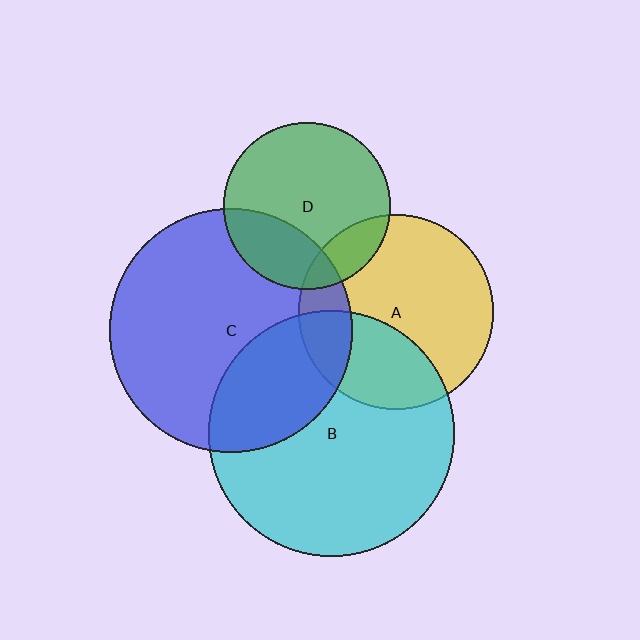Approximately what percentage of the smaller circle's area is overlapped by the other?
Approximately 30%.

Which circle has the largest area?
Circle B (cyan).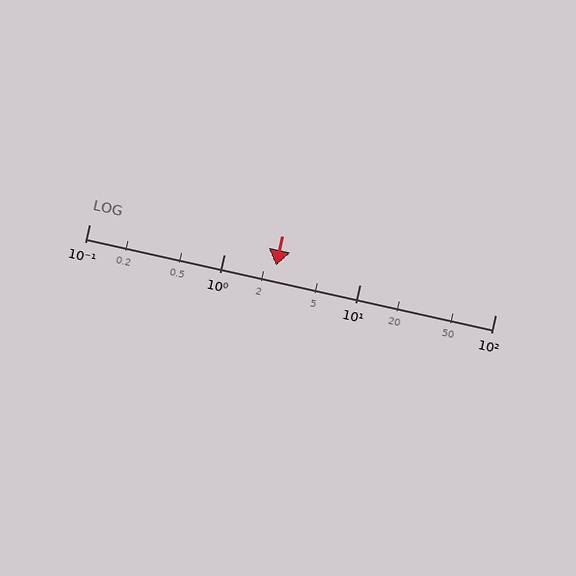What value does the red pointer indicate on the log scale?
The pointer indicates approximately 2.4.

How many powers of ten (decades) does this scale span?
The scale spans 3 decades, from 0.1 to 100.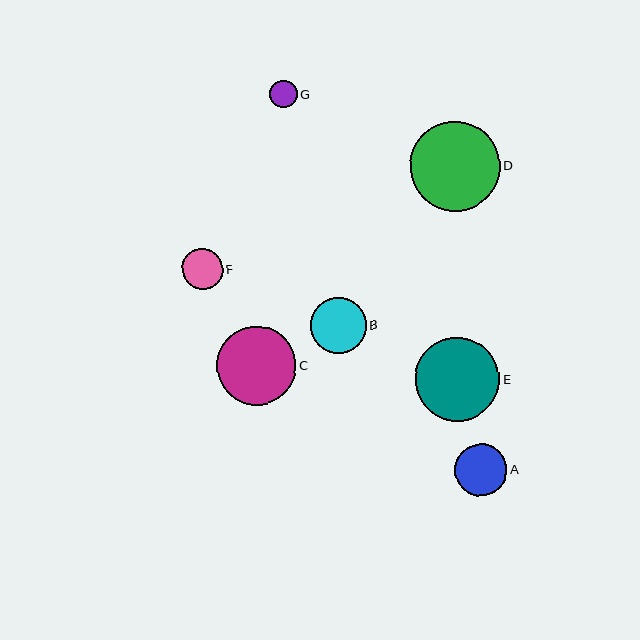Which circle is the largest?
Circle D is the largest with a size of approximately 90 pixels.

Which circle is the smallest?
Circle G is the smallest with a size of approximately 27 pixels.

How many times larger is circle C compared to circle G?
Circle C is approximately 2.9 times the size of circle G.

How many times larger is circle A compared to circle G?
Circle A is approximately 1.9 times the size of circle G.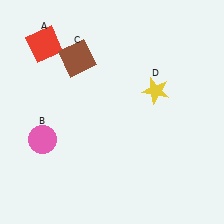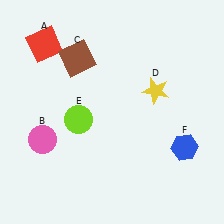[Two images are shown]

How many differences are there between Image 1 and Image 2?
There are 2 differences between the two images.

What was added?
A lime circle (E), a blue hexagon (F) were added in Image 2.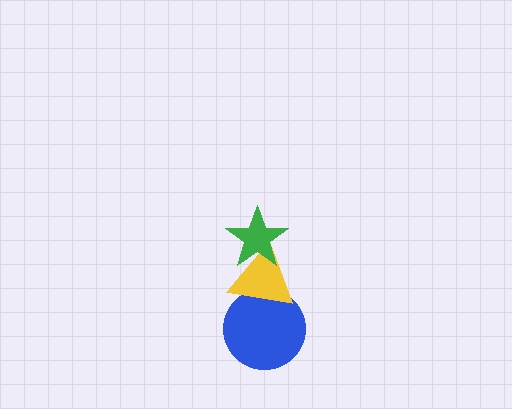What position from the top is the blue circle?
The blue circle is 3rd from the top.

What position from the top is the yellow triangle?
The yellow triangle is 2nd from the top.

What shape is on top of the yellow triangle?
The green star is on top of the yellow triangle.